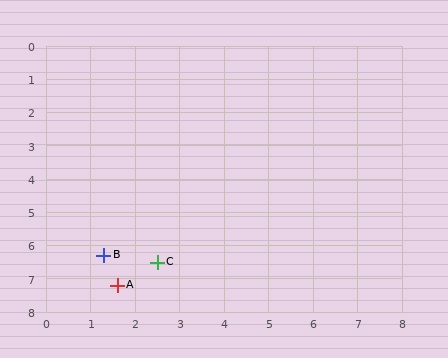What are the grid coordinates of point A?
Point A is at approximately (1.6, 7.2).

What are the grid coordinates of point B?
Point B is at approximately (1.3, 6.3).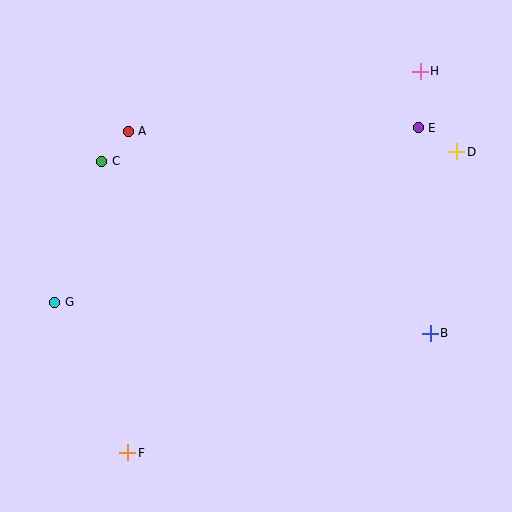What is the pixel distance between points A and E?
The distance between A and E is 290 pixels.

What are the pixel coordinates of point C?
Point C is at (102, 161).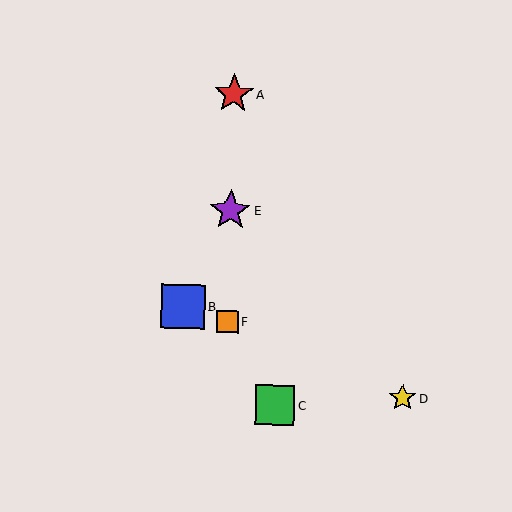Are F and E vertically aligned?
Yes, both are at x≈227.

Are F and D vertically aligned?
No, F is at x≈227 and D is at x≈403.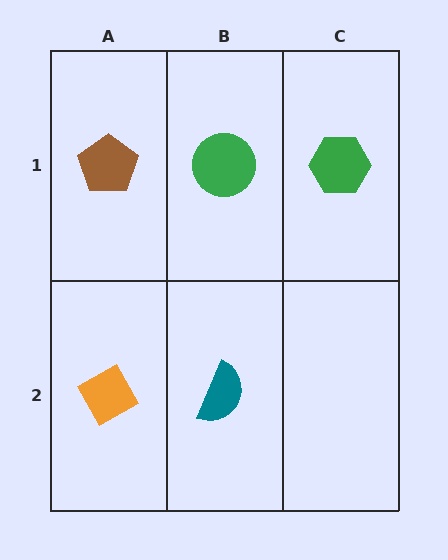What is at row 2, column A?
An orange diamond.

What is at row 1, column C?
A green hexagon.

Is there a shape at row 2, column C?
No, that cell is empty.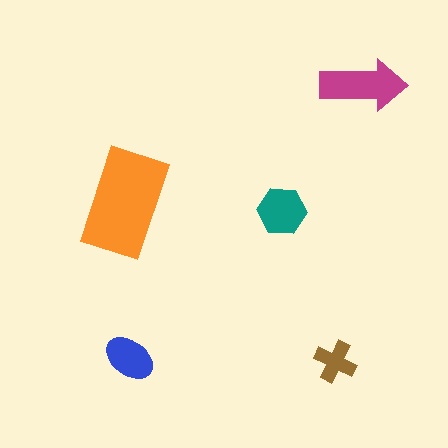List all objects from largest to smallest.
The orange rectangle, the magenta arrow, the teal hexagon, the blue ellipse, the brown cross.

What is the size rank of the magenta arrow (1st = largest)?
2nd.